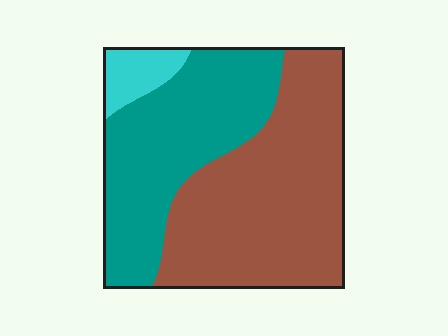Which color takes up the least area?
Cyan, at roughly 5%.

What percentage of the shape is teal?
Teal takes up about two fifths (2/5) of the shape.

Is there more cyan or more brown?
Brown.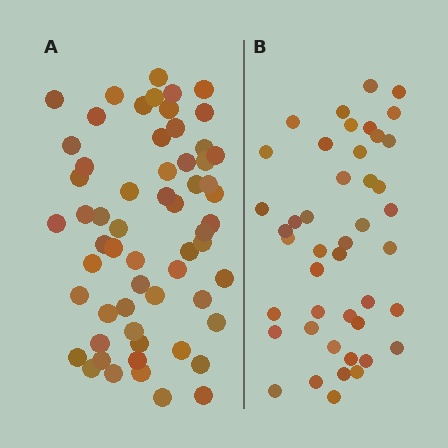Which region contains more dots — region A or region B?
Region A (the left region) has more dots.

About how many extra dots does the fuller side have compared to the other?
Region A has approximately 15 more dots than region B.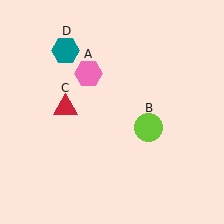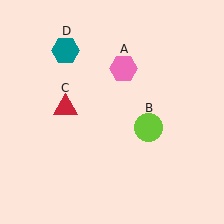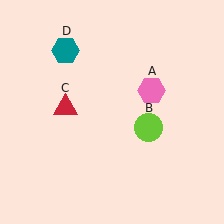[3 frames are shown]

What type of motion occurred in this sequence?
The pink hexagon (object A) rotated clockwise around the center of the scene.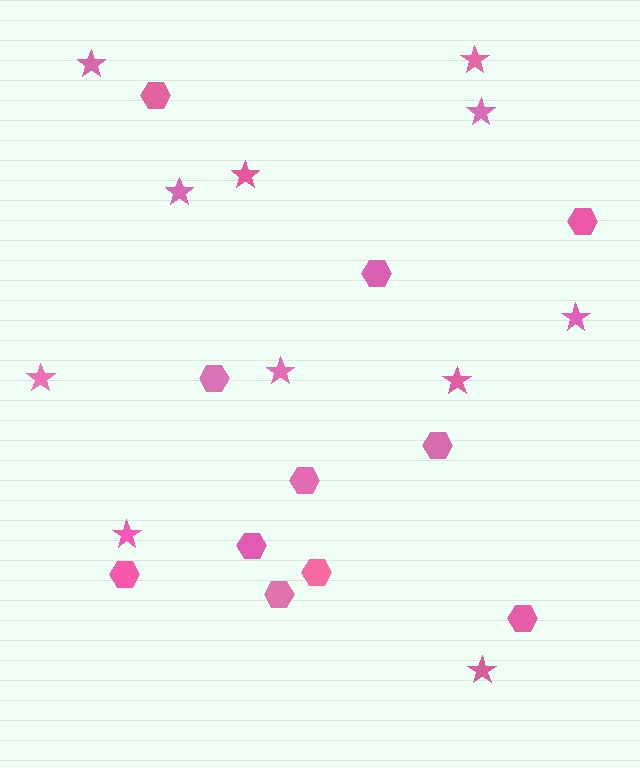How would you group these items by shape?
There are 2 groups: one group of hexagons (11) and one group of stars (11).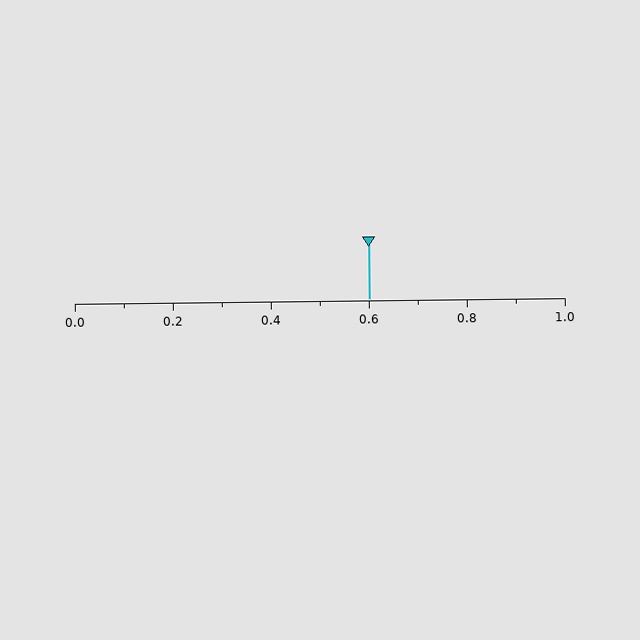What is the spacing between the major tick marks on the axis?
The major ticks are spaced 0.2 apart.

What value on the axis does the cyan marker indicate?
The marker indicates approximately 0.6.